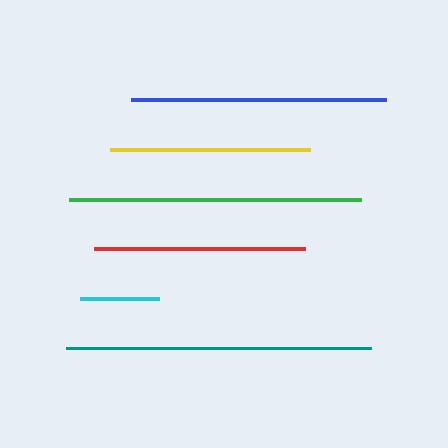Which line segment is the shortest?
The cyan line is the shortest at approximately 79 pixels.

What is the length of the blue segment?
The blue segment is approximately 255 pixels long.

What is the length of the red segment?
The red segment is approximately 211 pixels long.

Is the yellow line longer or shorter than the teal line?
The teal line is longer than the yellow line.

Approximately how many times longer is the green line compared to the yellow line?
The green line is approximately 1.5 times the length of the yellow line.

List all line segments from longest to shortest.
From longest to shortest: teal, green, blue, red, yellow, cyan.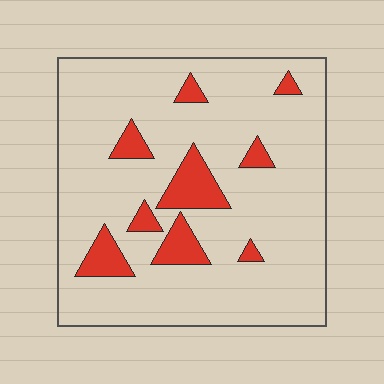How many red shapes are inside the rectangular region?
9.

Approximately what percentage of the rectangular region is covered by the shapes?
Approximately 15%.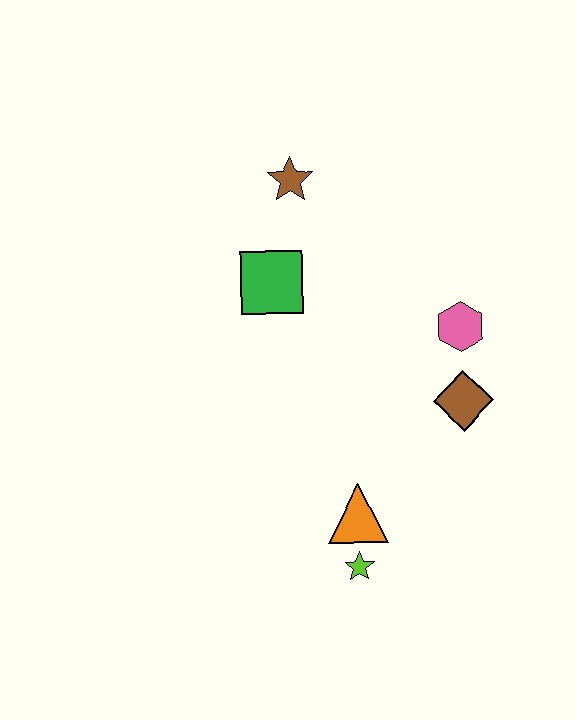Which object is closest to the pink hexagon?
The brown diamond is closest to the pink hexagon.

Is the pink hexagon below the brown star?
Yes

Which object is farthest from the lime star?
The brown star is farthest from the lime star.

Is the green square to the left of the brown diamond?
Yes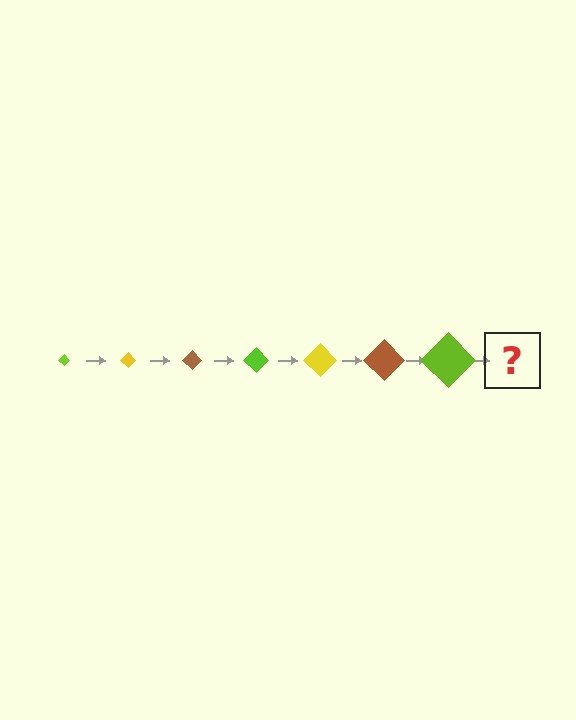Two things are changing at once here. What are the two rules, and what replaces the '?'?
The two rules are that the diamond grows larger each step and the color cycles through lime, yellow, and brown. The '?' should be a yellow diamond, larger than the previous one.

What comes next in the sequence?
The next element should be a yellow diamond, larger than the previous one.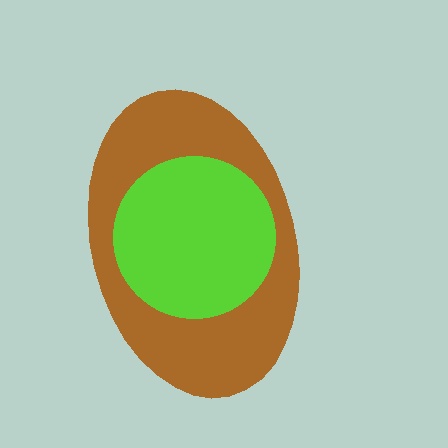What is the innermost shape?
The lime circle.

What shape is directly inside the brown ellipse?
The lime circle.